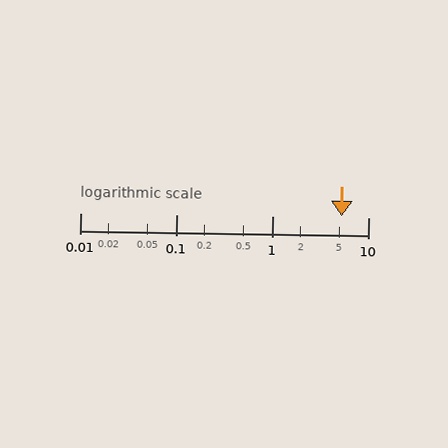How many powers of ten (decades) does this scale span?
The scale spans 3 decades, from 0.01 to 10.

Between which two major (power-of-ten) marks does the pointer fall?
The pointer is between 1 and 10.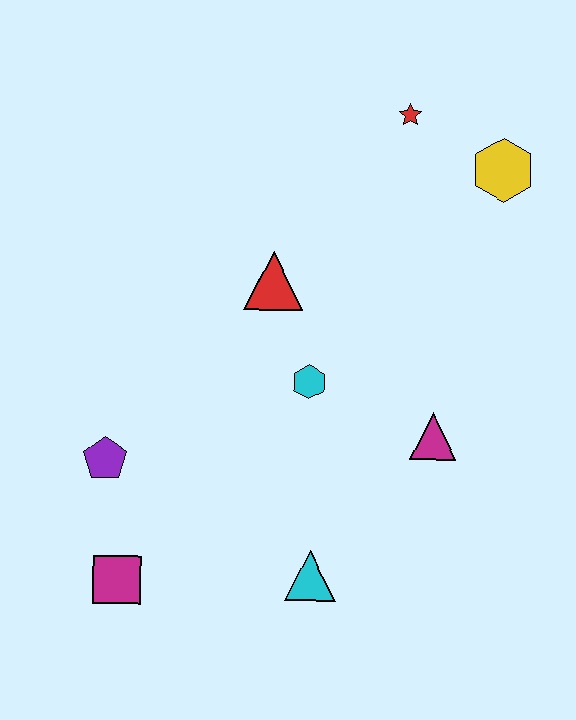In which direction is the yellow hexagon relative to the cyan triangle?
The yellow hexagon is above the cyan triangle.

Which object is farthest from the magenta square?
The yellow hexagon is farthest from the magenta square.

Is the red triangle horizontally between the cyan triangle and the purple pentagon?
Yes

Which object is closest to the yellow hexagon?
The red star is closest to the yellow hexagon.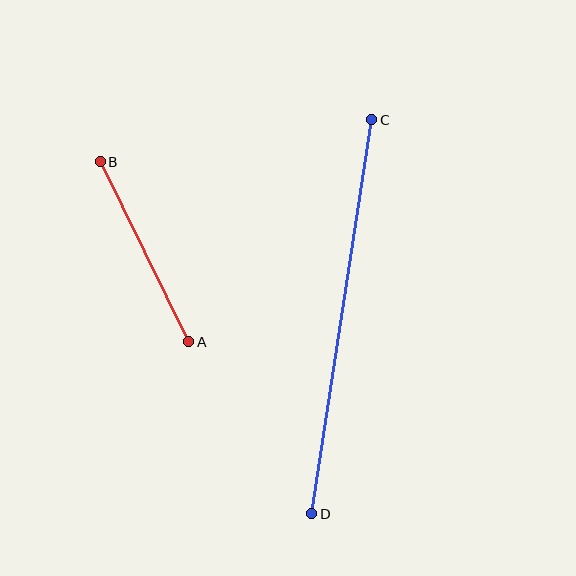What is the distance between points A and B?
The distance is approximately 200 pixels.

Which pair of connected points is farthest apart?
Points C and D are farthest apart.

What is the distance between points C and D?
The distance is approximately 399 pixels.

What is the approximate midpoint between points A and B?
The midpoint is at approximately (145, 252) pixels.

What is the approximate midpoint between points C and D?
The midpoint is at approximately (342, 317) pixels.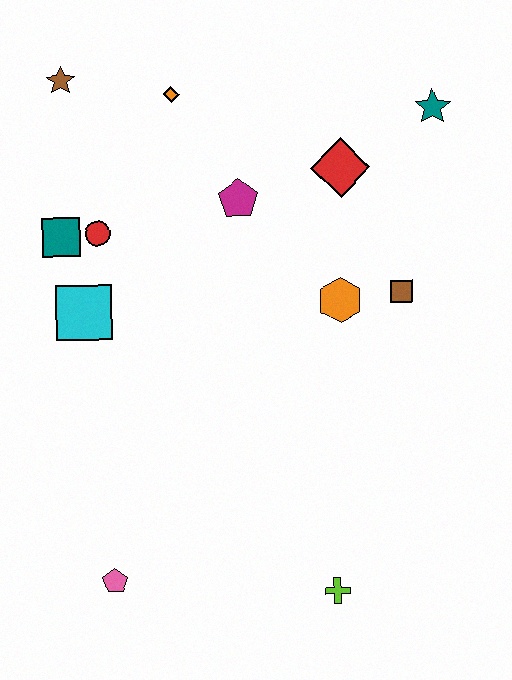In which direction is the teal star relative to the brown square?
The teal star is above the brown square.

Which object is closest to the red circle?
The teal square is closest to the red circle.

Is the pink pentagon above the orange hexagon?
No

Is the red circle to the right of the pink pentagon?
No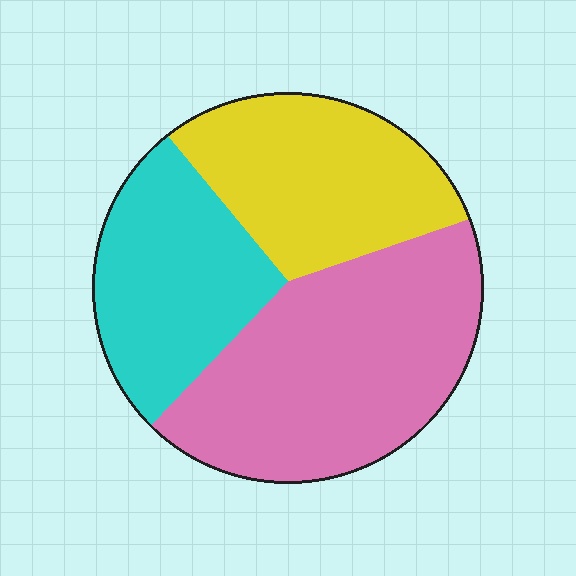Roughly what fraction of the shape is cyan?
Cyan takes up about one quarter (1/4) of the shape.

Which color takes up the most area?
Pink, at roughly 45%.